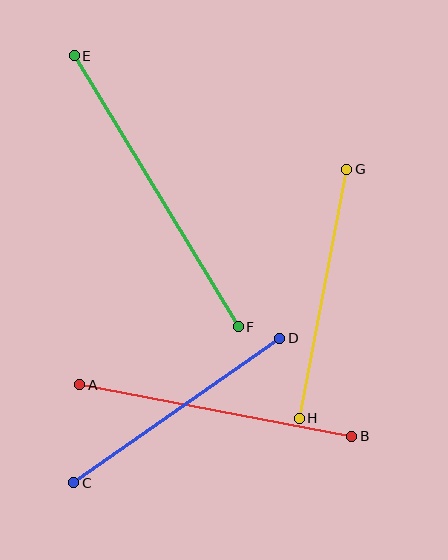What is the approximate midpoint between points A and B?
The midpoint is at approximately (216, 410) pixels.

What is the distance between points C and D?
The distance is approximately 252 pixels.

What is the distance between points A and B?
The distance is approximately 277 pixels.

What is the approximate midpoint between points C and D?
The midpoint is at approximately (177, 411) pixels.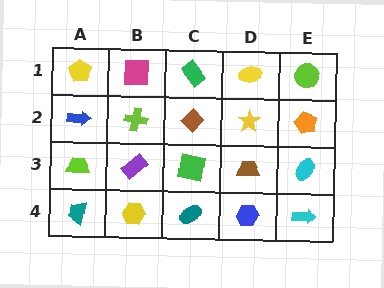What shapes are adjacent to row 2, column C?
A green rectangle (row 1, column C), a green square (row 3, column C), a lime cross (row 2, column B), a yellow star (row 2, column D).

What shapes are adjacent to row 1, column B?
A lime cross (row 2, column B), a yellow pentagon (row 1, column A), a green rectangle (row 1, column C).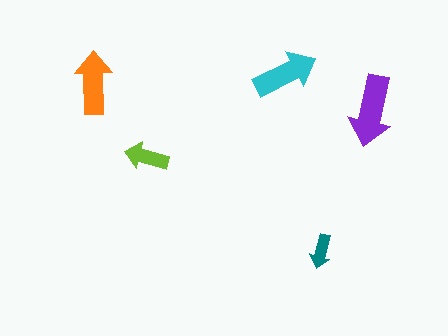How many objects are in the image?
There are 5 objects in the image.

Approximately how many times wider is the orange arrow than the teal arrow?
About 2 times wider.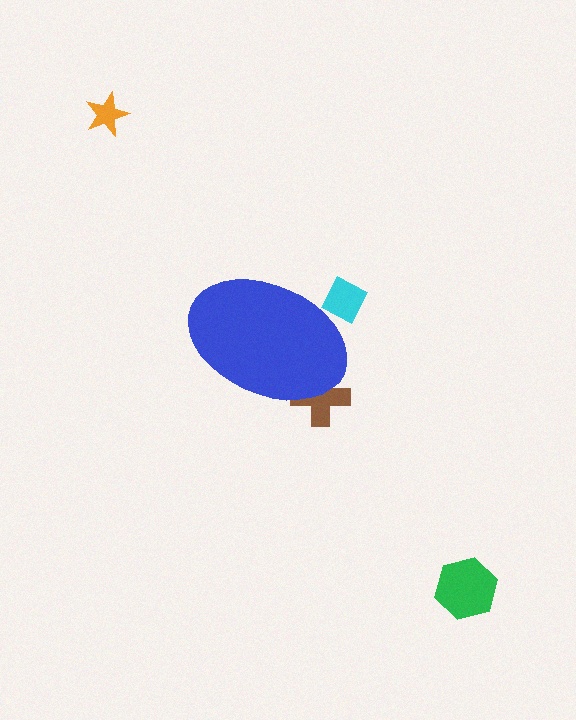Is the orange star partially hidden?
No, the orange star is fully visible.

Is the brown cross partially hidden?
Yes, the brown cross is partially hidden behind the blue ellipse.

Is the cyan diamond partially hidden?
Yes, the cyan diamond is partially hidden behind the blue ellipse.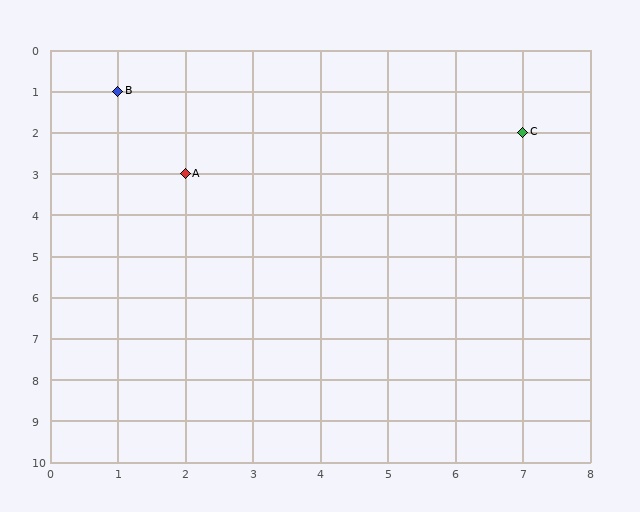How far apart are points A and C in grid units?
Points A and C are 5 columns and 1 row apart (about 5.1 grid units diagonally).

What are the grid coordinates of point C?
Point C is at grid coordinates (7, 2).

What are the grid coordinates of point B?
Point B is at grid coordinates (1, 1).